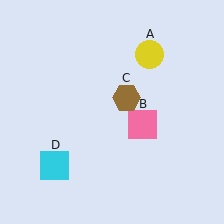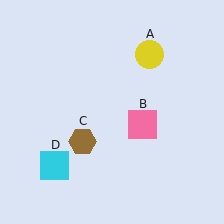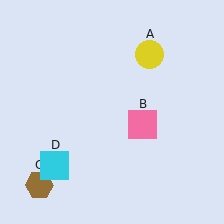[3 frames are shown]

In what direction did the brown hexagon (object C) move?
The brown hexagon (object C) moved down and to the left.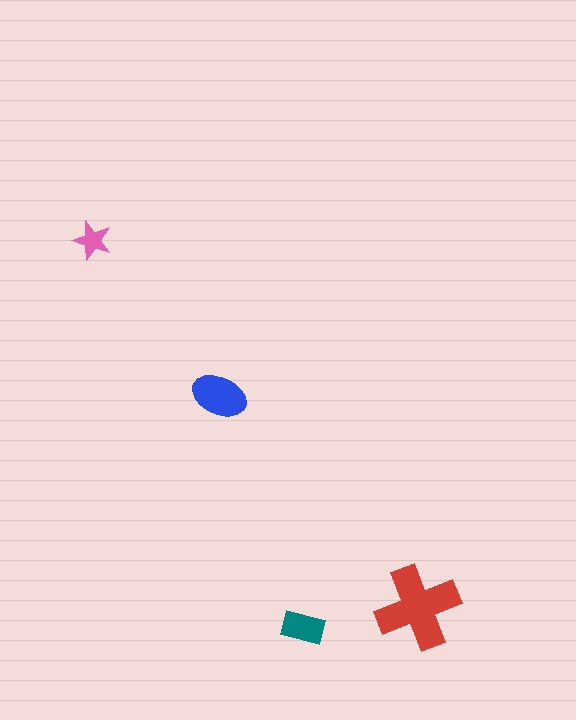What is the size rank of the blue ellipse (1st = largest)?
2nd.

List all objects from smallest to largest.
The pink star, the teal rectangle, the blue ellipse, the red cross.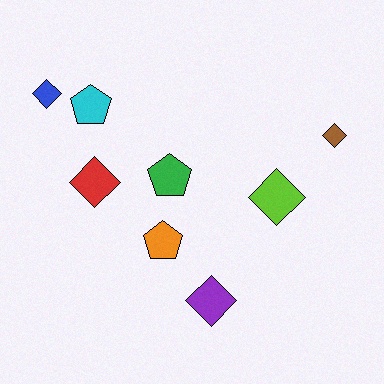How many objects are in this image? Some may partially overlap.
There are 8 objects.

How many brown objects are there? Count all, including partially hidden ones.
There is 1 brown object.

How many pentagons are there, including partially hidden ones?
There are 3 pentagons.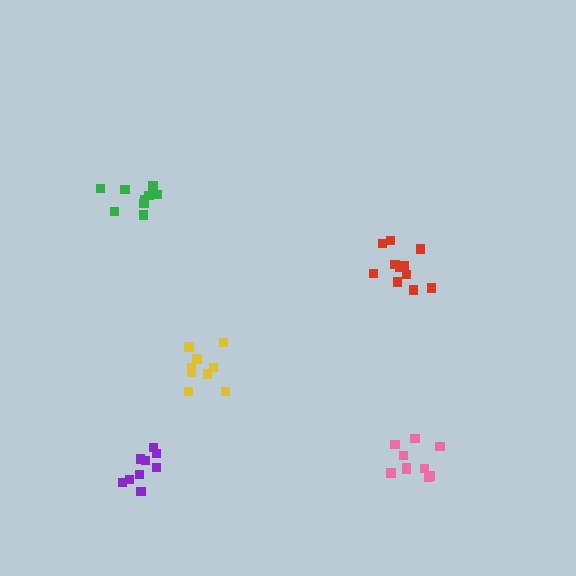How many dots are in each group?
Group 1: 9 dots, Group 2: 11 dots, Group 3: 9 dots, Group 4: 9 dots, Group 5: 10 dots (48 total).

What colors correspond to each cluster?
The clusters are colored: yellow, red, green, purple, pink.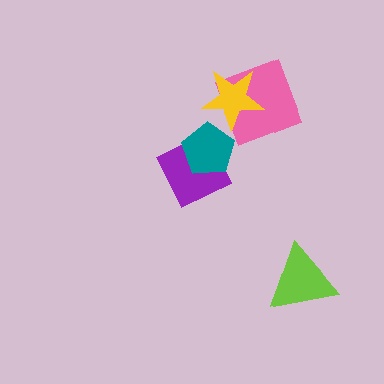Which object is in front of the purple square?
The teal pentagon is in front of the purple square.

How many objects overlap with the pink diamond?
1 object overlaps with the pink diamond.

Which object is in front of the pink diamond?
The yellow star is in front of the pink diamond.